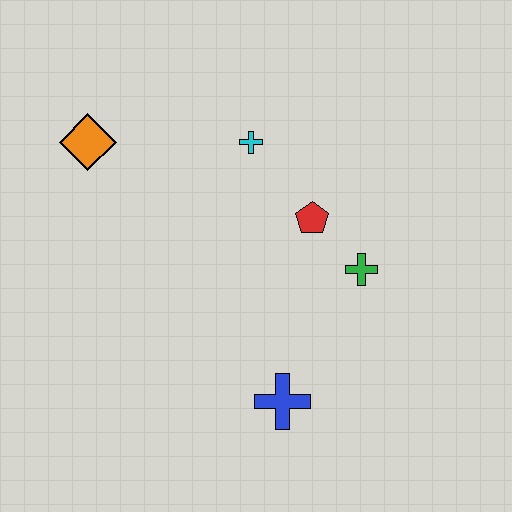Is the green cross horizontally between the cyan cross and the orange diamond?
No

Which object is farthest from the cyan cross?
The blue cross is farthest from the cyan cross.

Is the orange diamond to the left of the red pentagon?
Yes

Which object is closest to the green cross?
The red pentagon is closest to the green cross.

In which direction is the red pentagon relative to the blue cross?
The red pentagon is above the blue cross.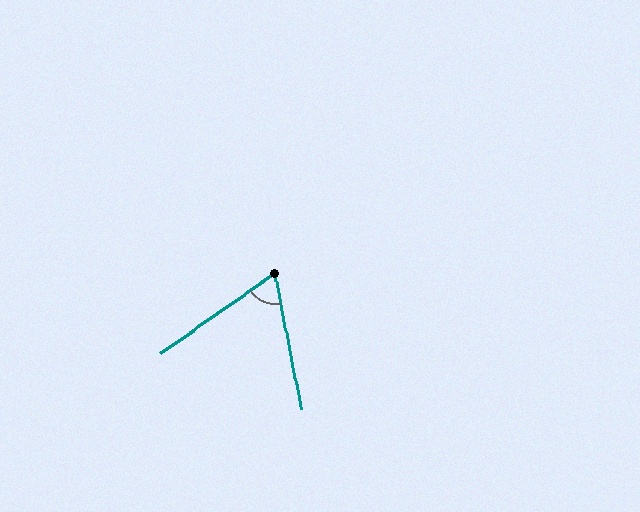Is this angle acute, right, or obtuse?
It is acute.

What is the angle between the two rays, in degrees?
Approximately 66 degrees.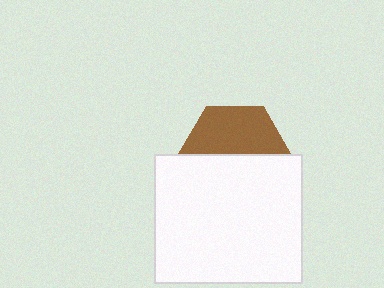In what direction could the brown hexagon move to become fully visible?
The brown hexagon could move up. That would shift it out from behind the white rectangle entirely.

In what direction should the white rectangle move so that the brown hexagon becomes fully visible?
The white rectangle should move down. That is the shortest direction to clear the overlap and leave the brown hexagon fully visible.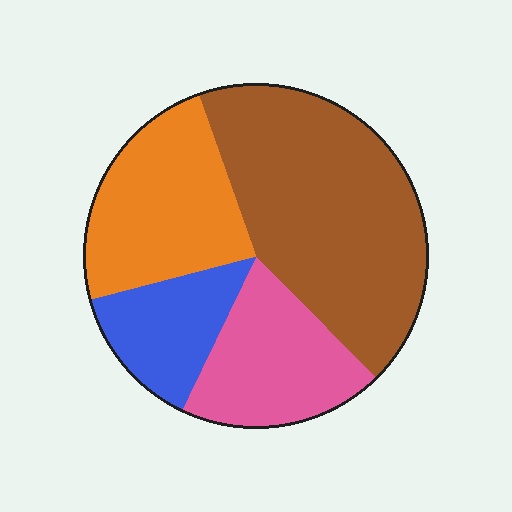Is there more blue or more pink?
Pink.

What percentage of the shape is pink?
Pink covers 19% of the shape.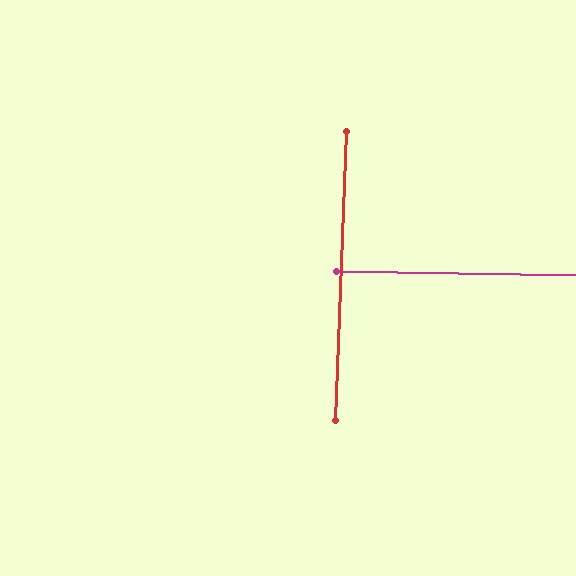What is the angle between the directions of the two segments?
Approximately 89 degrees.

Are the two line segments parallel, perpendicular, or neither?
Perpendicular — they meet at approximately 89°.